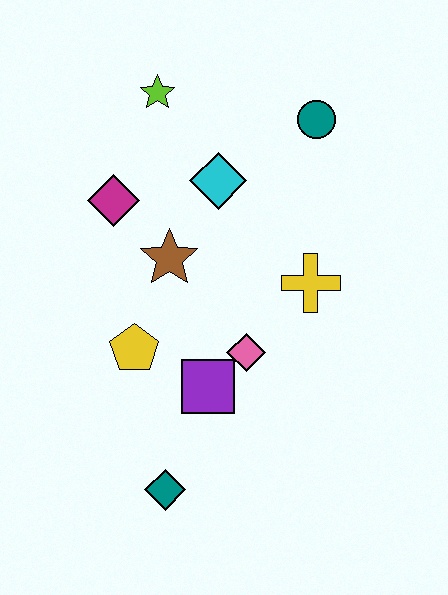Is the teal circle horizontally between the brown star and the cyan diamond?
No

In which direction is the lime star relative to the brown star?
The lime star is above the brown star.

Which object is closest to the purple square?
The pink diamond is closest to the purple square.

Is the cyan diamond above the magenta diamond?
Yes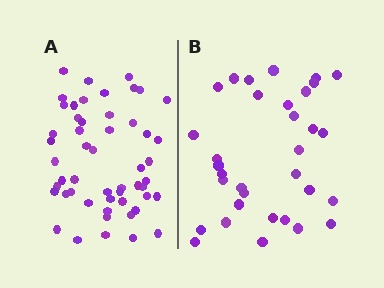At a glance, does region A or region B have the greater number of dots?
Region A (the left region) has more dots.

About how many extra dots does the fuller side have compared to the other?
Region A has approximately 20 more dots than region B.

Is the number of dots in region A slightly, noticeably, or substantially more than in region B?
Region A has substantially more. The ratio is roughly 1.6 to 1.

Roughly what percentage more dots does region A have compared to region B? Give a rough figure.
About 60% more.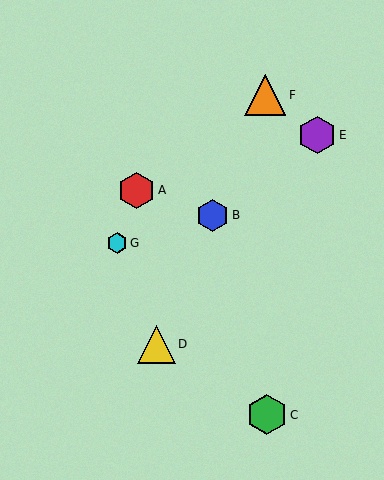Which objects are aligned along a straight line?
Objects B, D, F are aligned along a straight line.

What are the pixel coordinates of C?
Object C is at (267, 415).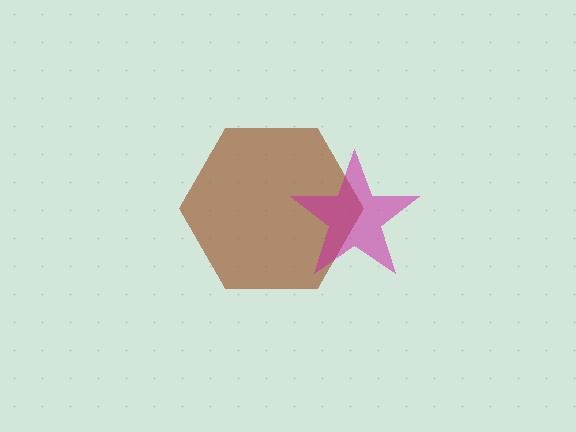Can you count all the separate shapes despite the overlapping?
Yes, there are 2 separate shapes.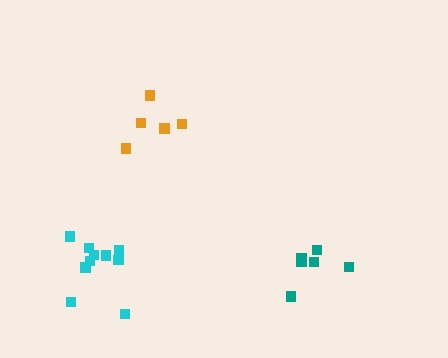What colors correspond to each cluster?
The clusters are colored: cyan, teal, orange.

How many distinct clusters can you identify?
There are 3 distinct clusters.